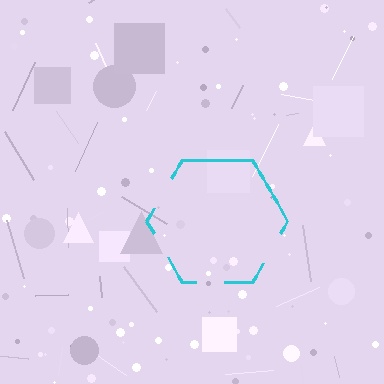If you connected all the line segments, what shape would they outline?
They would outline a hexagon.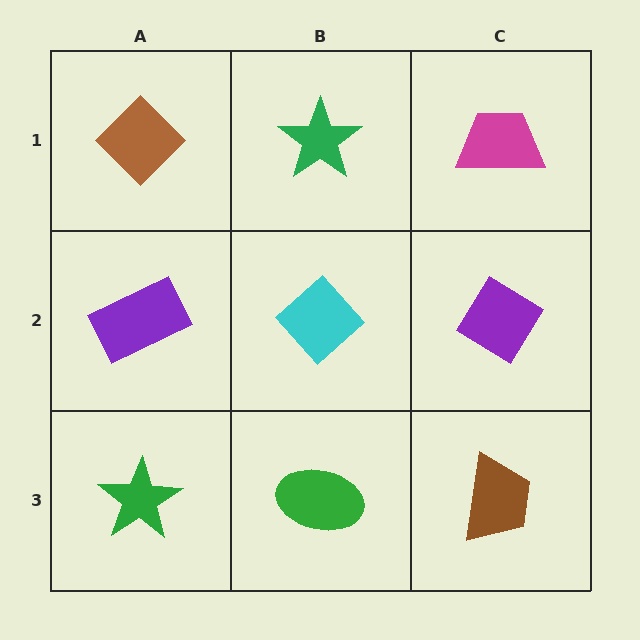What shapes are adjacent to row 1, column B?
A cyan diamond (row 2, column B), a brown diamond (row 1, column A), a magenta trapezoid (row 1, column C).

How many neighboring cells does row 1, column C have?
2.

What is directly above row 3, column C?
A purple diamond.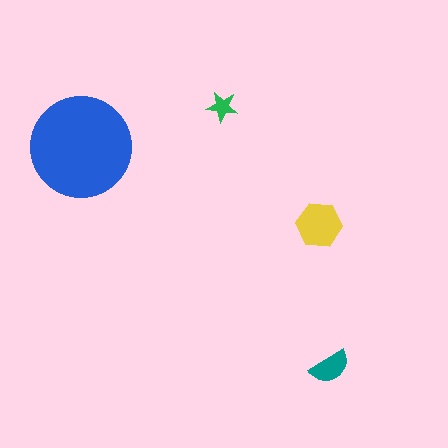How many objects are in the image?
There are 4 objects in the image.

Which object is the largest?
The blue circle.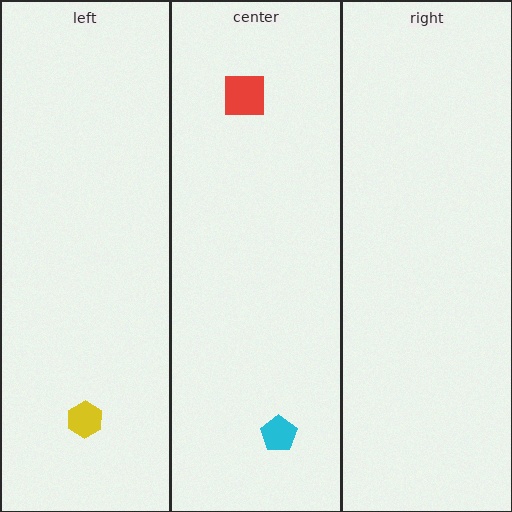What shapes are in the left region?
The yellow hexagon.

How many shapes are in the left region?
1.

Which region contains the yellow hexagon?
The left region.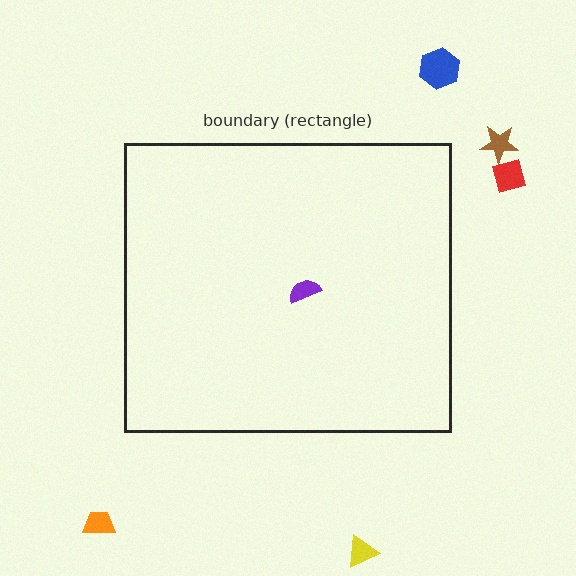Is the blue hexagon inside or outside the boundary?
Outside.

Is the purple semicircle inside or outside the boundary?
Inside.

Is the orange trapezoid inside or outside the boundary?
Outside.